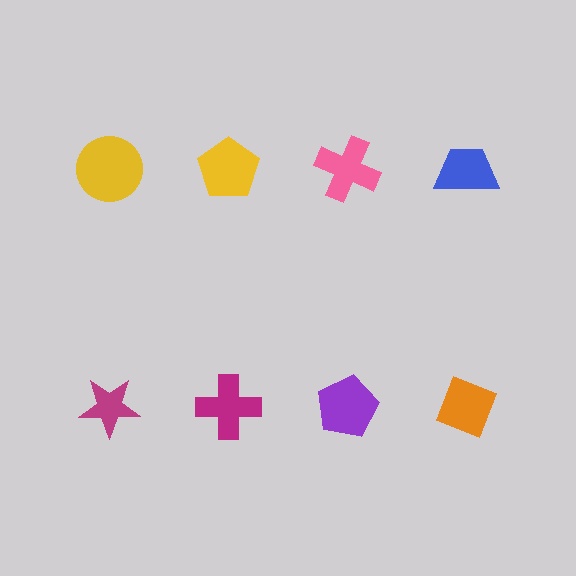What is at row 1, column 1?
A yellow circle.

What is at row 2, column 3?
A purple pentagon.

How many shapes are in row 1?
4 shapes.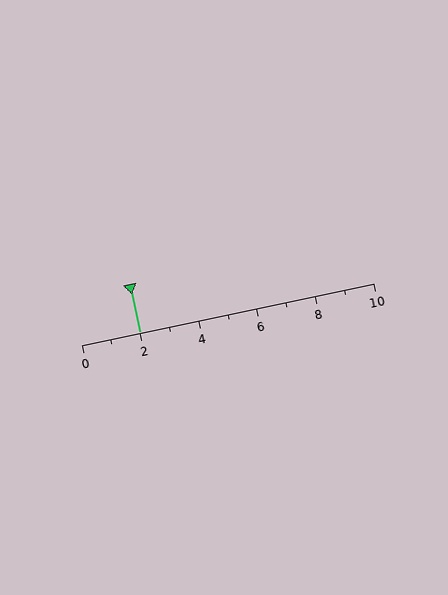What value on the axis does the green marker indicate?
The marker indicates approximately 2.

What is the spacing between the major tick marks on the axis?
The major ticks are spaced 2 apart.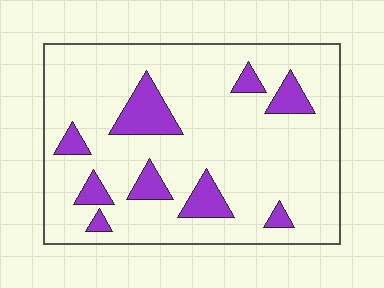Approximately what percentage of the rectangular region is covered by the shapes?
Approximately 15%.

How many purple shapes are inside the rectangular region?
9.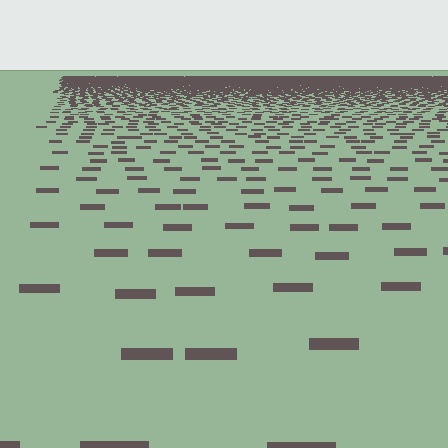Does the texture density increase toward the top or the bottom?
Density increases toward the top.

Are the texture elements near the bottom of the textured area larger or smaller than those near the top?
Larger. Near the bottom, elements are closer to the viewer and appear at a bigger on-screen size.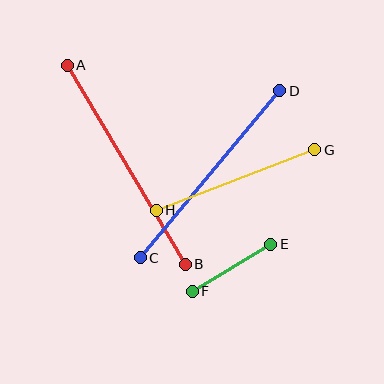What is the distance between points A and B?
The distance is approximately 231 pixels.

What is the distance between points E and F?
The distance is approximately 91 pixels.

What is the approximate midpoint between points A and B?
The midpoint is at approximately (126, 165) pixels.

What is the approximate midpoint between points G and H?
The midpoint is at approximately (236, 180) pixels.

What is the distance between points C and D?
The distance is approximately 218 pixels.